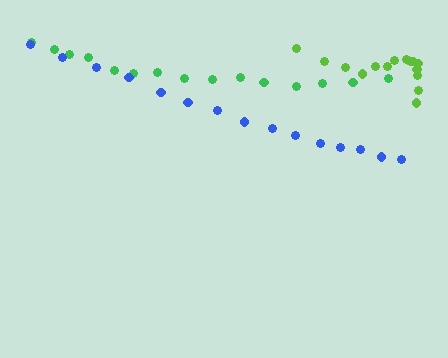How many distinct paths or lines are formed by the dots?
There are 3 distinct paths.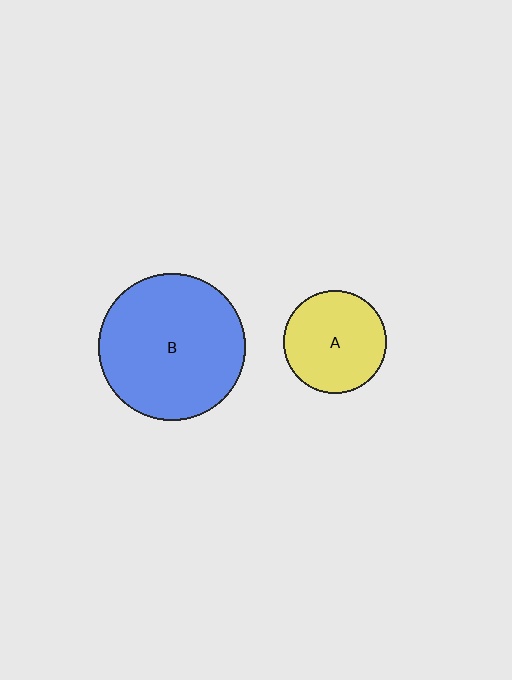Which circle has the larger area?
Circle B (blue).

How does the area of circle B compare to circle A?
Approximately 2.0 times.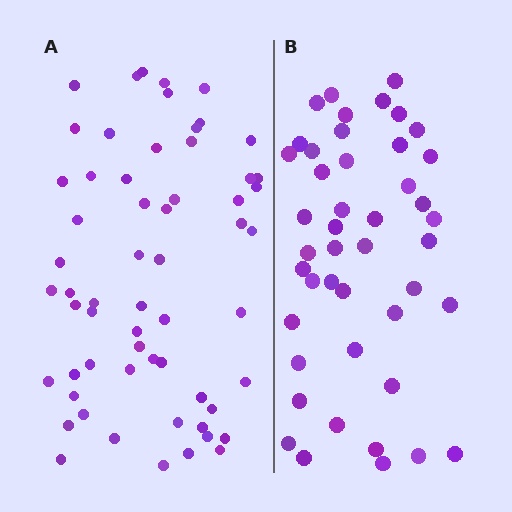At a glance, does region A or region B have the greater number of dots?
Region A (the left region) has more dots.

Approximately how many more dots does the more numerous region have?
Region A has approximately 15 more dots than region B.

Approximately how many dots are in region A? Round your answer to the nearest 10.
About 60 dots.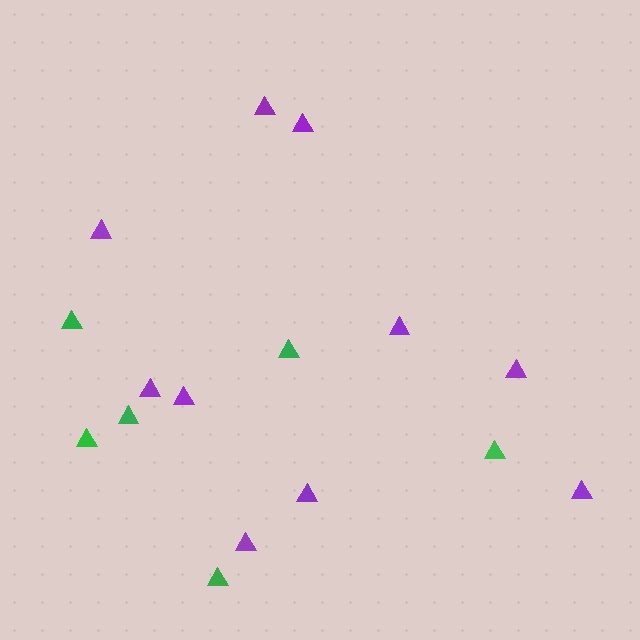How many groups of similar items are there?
There are 2 groups: one group of purple triangles (10) and one group of green triangles (6).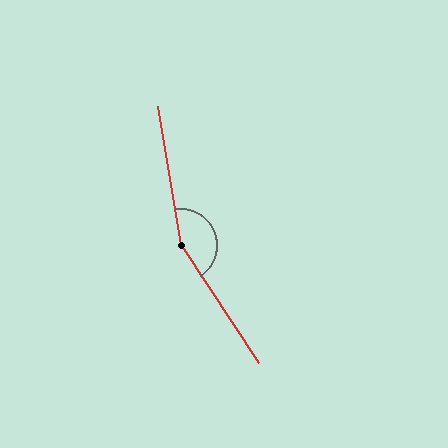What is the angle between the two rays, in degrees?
Approximately 156 degrees.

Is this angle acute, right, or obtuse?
It is obtuse.